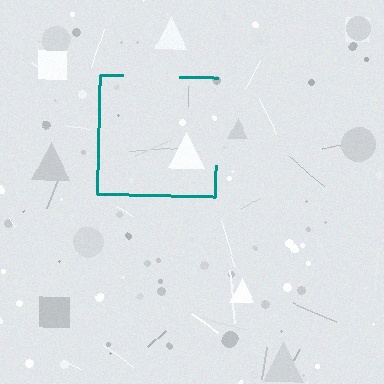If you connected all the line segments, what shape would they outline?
They would outline a square.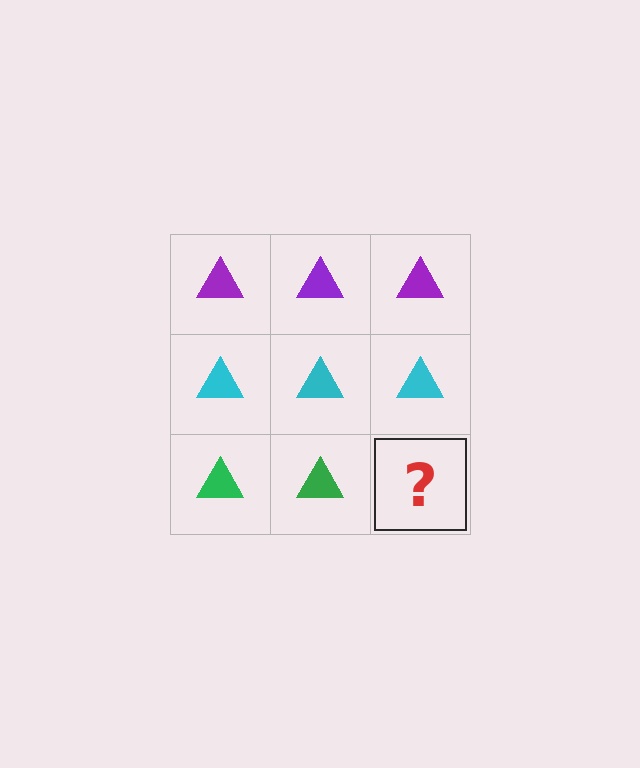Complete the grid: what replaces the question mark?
The question mark should be replaced with a green triangle.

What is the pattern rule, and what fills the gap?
The rule is that each row has a consistent color. The gap should be filled with a green triangle.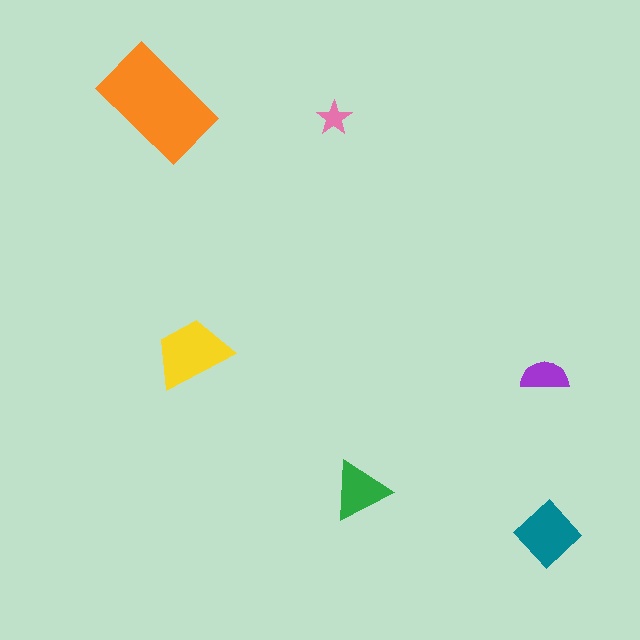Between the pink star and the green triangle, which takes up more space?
The green triangle.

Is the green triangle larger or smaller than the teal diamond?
Smaller.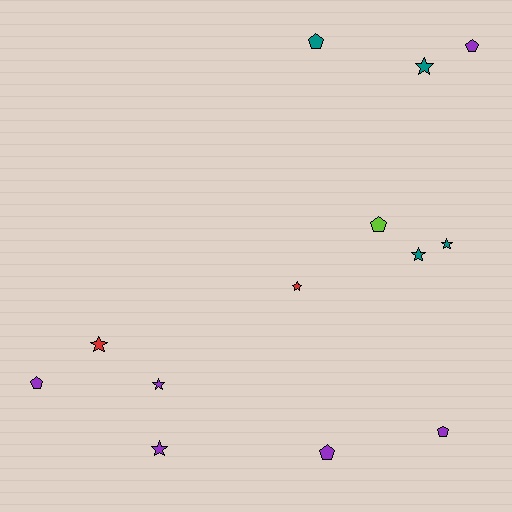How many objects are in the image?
There are 13 objects.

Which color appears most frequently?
Purple, with 6 objects.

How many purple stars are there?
There are 2 purple stars.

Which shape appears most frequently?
Star, with 7 objects.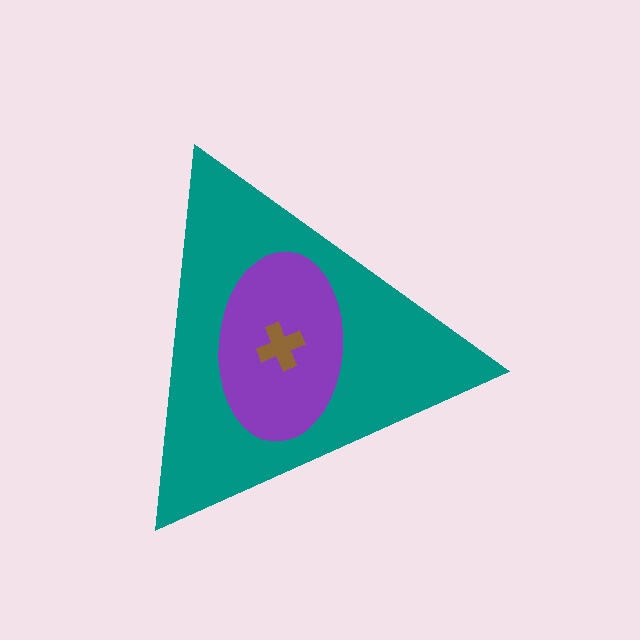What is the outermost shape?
The teal triangle.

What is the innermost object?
The brown cross.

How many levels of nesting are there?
3.